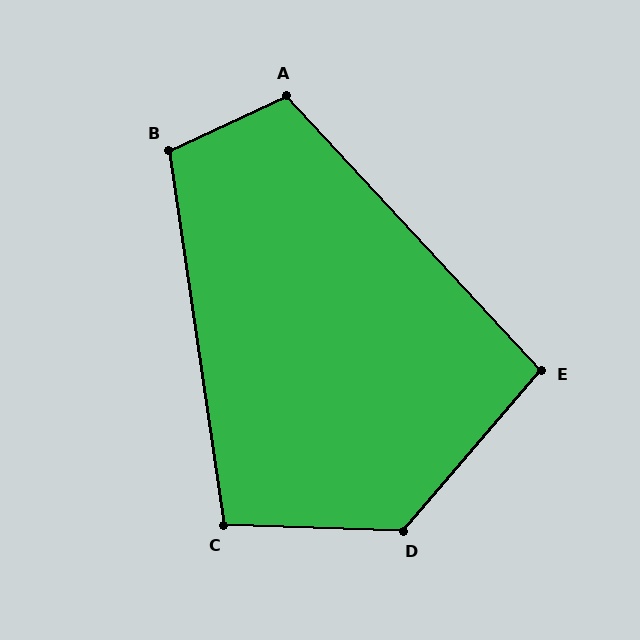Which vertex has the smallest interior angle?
E, at approximately 96 degrees.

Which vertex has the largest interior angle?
D, at approximately 129 degrees.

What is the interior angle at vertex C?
Approximately 100 degrees (obtuse).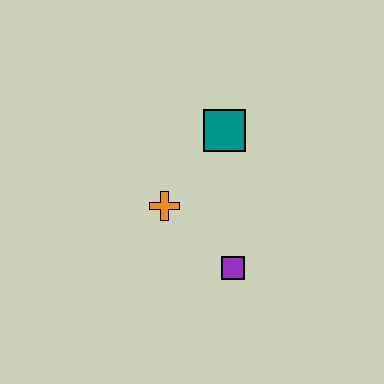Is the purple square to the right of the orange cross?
Yes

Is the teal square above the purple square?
Yes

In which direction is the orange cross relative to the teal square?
The orange cross is below the teal square.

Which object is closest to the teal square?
The orange cross is closest to the teal square.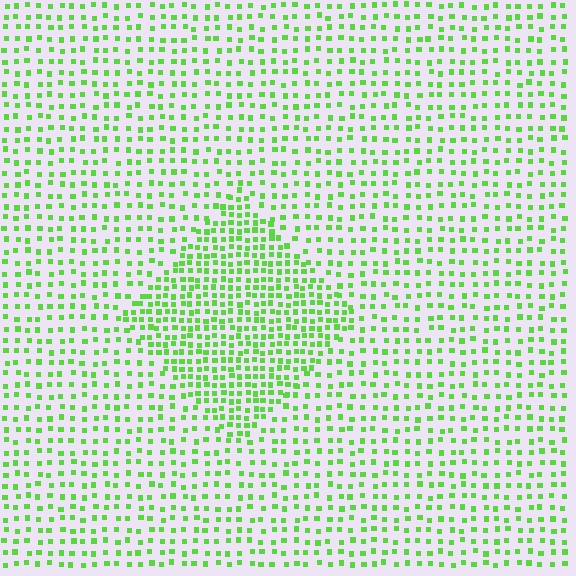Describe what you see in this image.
The image contains small lime elements arranged at two different densities. A diamond-shaped region is visible where the elements are more densely packed than the surrounding area.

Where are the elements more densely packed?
The elements are more densely packed inside the diamond boundary.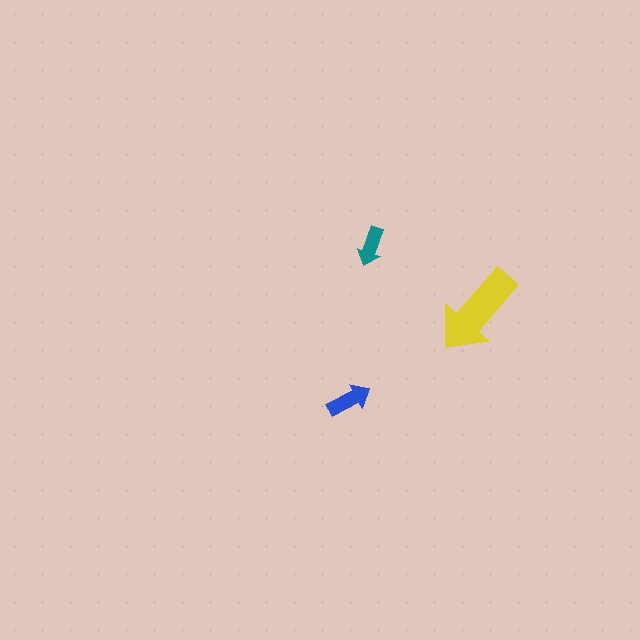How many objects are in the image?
There are 3 objects in the image.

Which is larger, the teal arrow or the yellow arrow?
The yellow one.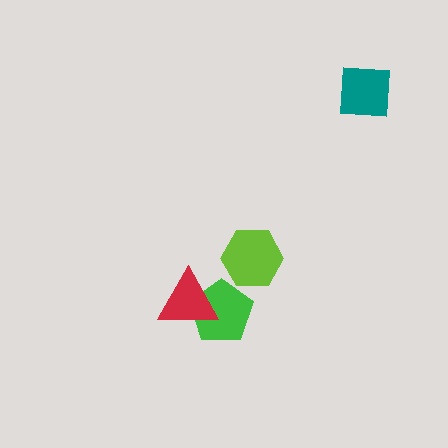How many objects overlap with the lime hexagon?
0 objects overlap with the lime hexagon.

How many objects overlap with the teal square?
0 objects overlap with the teal square.